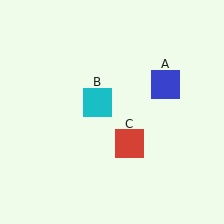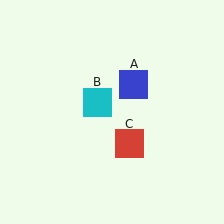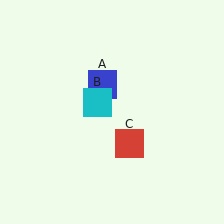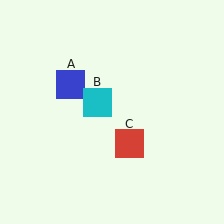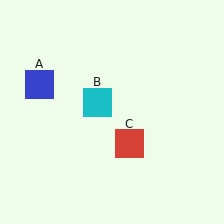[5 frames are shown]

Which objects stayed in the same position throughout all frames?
Cyan square (object B) and red square (object C) remained stationary.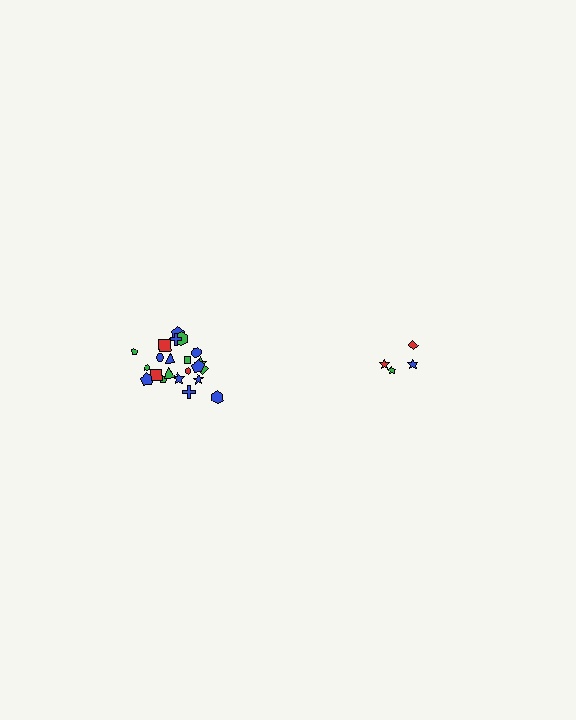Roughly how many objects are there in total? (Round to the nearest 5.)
Roughly 25 objects in total.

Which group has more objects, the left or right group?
The left group.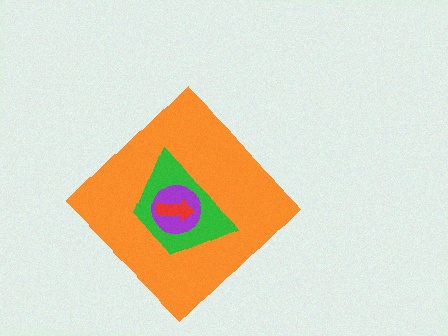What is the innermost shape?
The red arrow.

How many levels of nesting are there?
4.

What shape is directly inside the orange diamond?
The green trapezoid.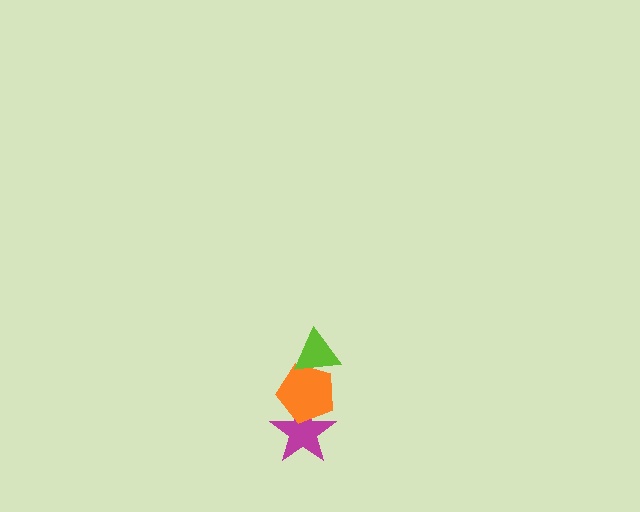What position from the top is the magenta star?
The magenta star is 3rd from the top.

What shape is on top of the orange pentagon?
The lime triangle is on top of the orange pentagon.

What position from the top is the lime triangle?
The lime triangle is 1st from the top.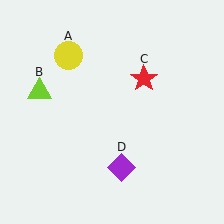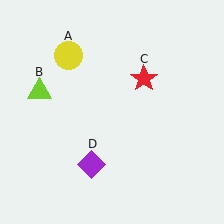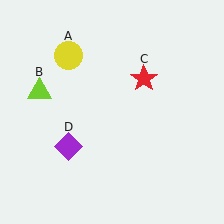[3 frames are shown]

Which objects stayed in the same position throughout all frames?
Yellow circle (object A) and lime triangle (object B) and red star (object C) remained stationary.